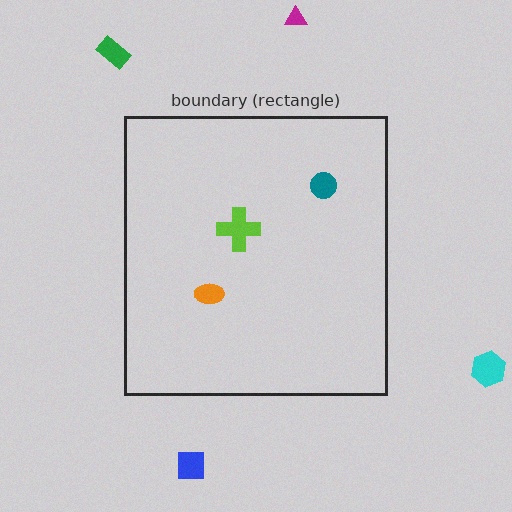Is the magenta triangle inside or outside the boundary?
Outside.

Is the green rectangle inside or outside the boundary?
Outside.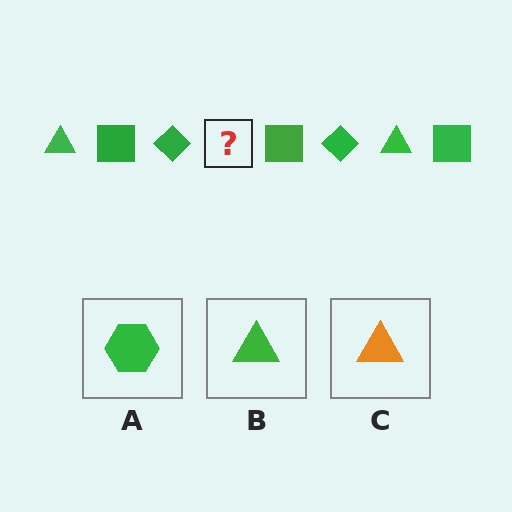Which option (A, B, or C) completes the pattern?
B.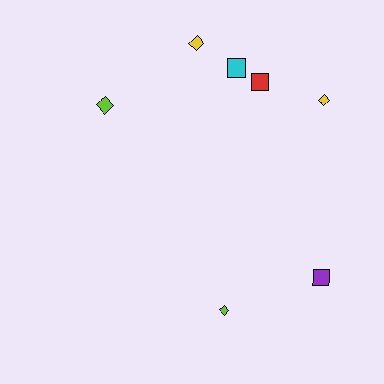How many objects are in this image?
There are 7 objects.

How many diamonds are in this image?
There are 4 diamonds.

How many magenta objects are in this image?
There are no magenta objects.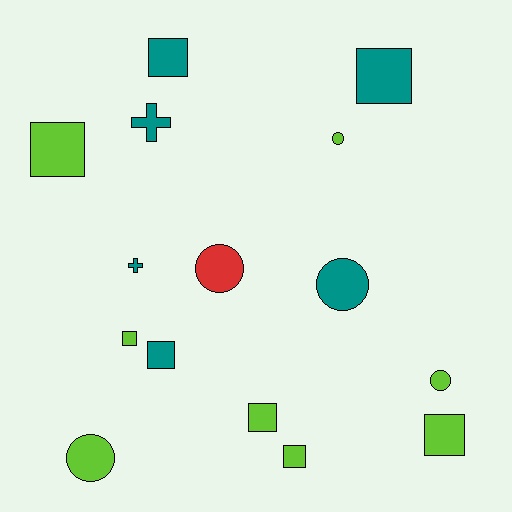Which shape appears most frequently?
Square, with 8 objects.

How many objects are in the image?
There are 15 objects.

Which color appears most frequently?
Lime, with 8 objects.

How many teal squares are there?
There are 3 teal squares.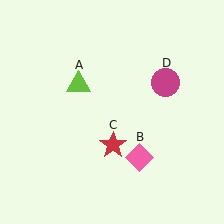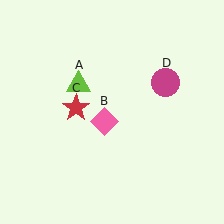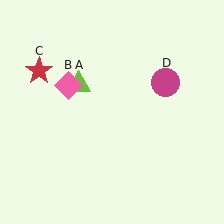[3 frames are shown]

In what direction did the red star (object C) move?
The red star (object C) moved up and to the left.